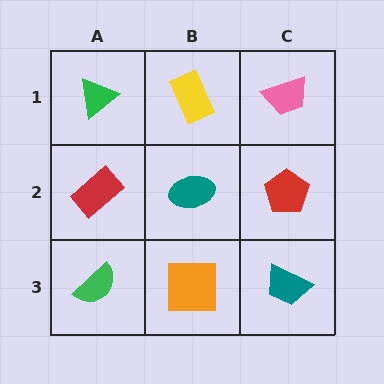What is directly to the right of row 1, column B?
A pink trapezoid.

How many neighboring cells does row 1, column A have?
2.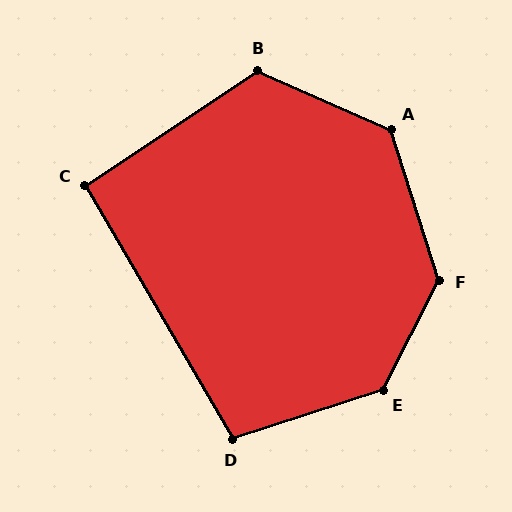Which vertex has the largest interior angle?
F, at approximately 135 degrees.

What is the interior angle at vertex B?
Approximately 123 degrees (obtuse).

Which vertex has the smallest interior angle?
C, at approximately 93 degrees.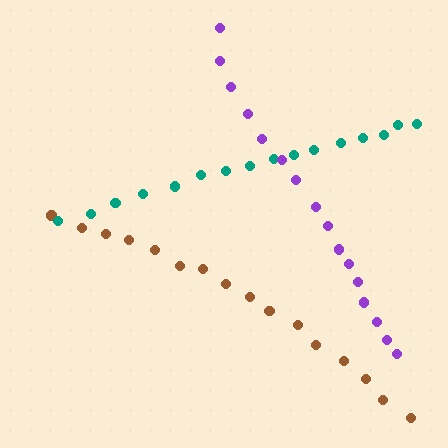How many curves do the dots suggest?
There are 3 distinct paths.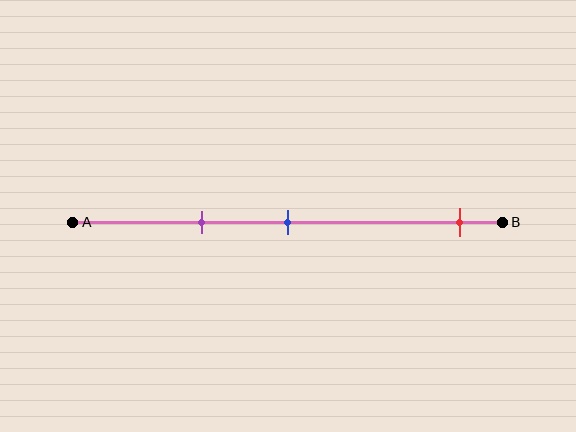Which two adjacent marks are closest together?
The purple and blue marks are the closest adjacent pair.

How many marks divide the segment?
There are 3 marks dividing the segment.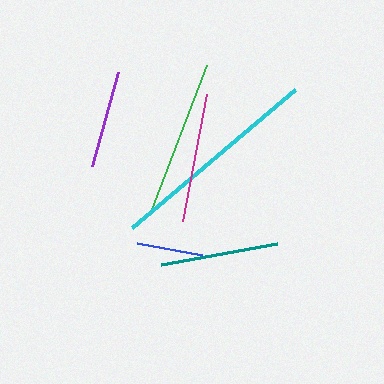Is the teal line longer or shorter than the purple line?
The teal line is longer than the purple line.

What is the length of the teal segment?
The teal segment is approximately 118 pixels long.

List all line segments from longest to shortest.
From longest to shortest: cyan, green, magenta, teal, purple, blue.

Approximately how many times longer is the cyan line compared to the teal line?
The cyan line is approximately 1.8 times the length of the teal line.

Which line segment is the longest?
The cyan line is the longest at approximately 214 pixels.